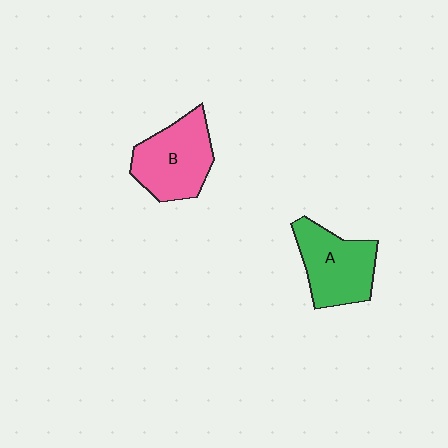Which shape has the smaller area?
Shape A (green).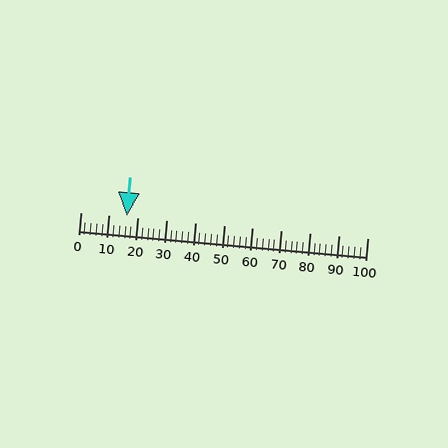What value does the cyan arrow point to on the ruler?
The cyan arrow points to approximately 16.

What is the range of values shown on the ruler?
The ruler shows values from 0 to 100.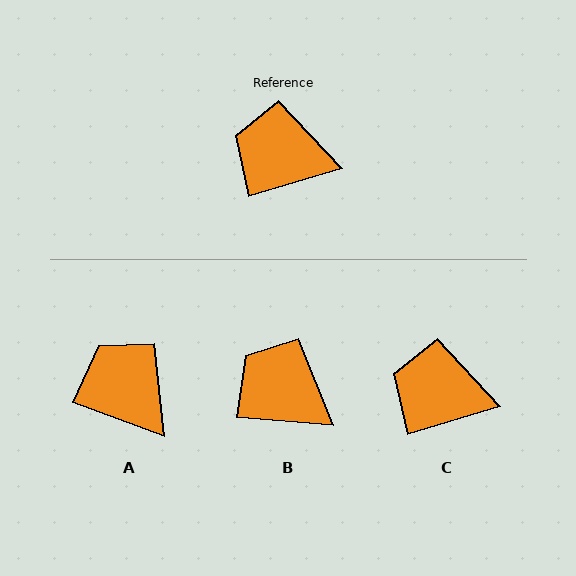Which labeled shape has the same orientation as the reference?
C.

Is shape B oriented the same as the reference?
No, it is off by about 21 degrees.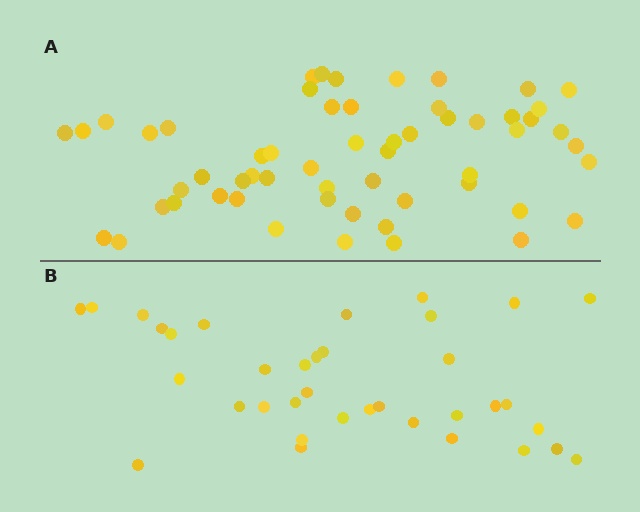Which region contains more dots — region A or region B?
Region A (the top region) has more dots.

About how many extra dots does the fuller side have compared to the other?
Region A has approximately 20 more dots than region B.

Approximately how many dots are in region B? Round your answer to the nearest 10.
About 40 dots. (The exact count is 36, which rounds to 40.)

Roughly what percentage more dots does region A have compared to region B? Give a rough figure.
About 60% more.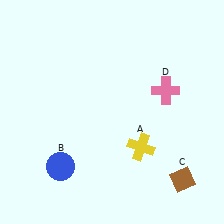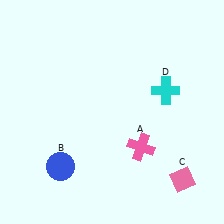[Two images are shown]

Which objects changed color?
A changed from yellow to pink. C changed from brown to pink. D changed from pink to cyan.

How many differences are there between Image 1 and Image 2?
There are 3 differences between the two images.